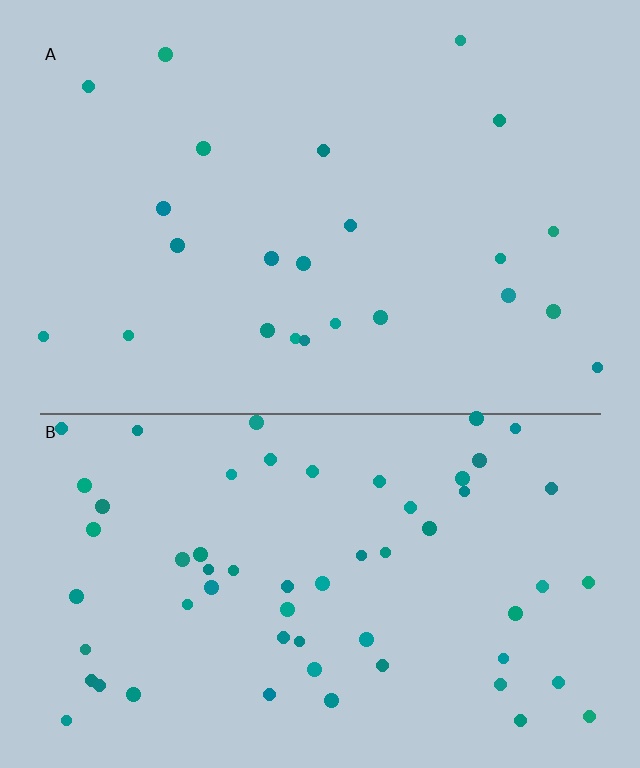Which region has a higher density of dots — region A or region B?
B (the bottom).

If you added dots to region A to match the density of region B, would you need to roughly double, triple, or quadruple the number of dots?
Approximately triple.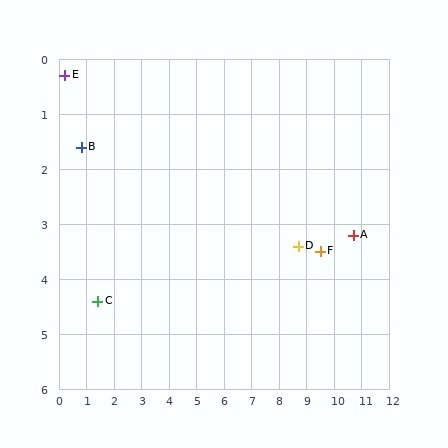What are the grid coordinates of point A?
Point A is at approximately (10.7, 3.2).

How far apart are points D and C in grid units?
Points D and C are about 7.4 grid units apart.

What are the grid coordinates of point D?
Point D is at approximately (8.7, 3.4).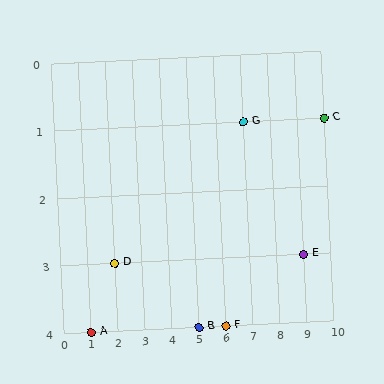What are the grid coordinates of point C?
Point C is at grid coordinates (10, 1).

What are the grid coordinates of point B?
Point B is at grid coordinates (5, 4).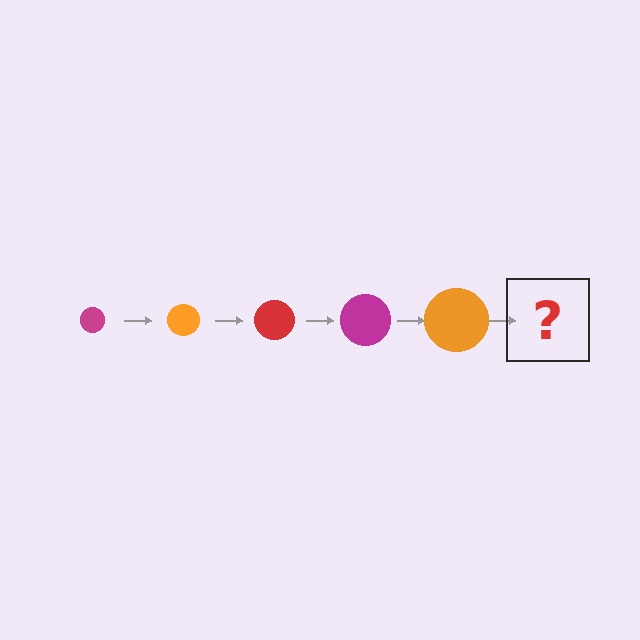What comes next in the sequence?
The next element should be a red circle, larger than the previous one.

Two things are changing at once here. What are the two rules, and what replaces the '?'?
The two rules are that the circle grows larger each step and the color cycles through magenta, orange, and red. The '?' should be a red circle, larger than the previous one.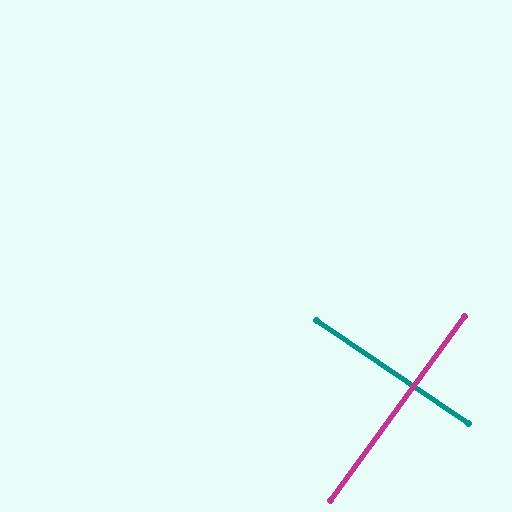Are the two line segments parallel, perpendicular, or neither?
Perpendicular — they meet at approximately 88°.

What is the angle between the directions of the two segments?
Approximately 88 degrees.